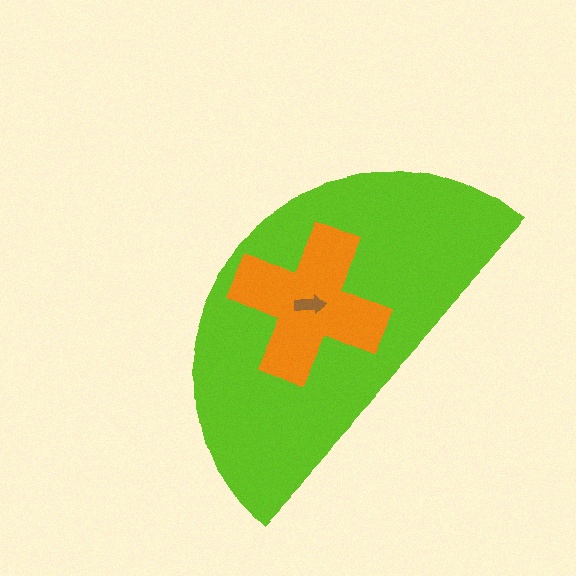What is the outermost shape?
The lime semicircle.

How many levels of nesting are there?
3.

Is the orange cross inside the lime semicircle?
Yes.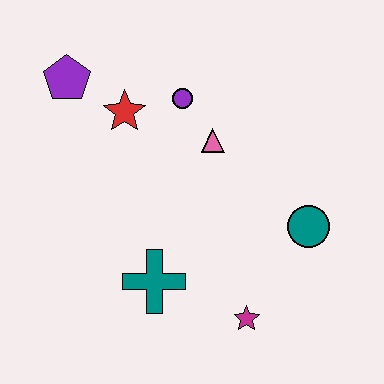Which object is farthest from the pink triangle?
The magenta star is farthest from the pink triangle.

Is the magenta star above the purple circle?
No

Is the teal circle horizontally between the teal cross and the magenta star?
No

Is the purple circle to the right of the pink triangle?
No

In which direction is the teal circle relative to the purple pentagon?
The teal circle is to the right of the purple pentagon.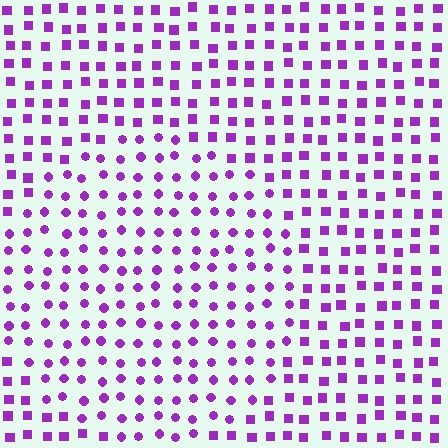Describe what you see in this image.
The image is filled with small purple elements arranged in a uniform grid. A circle-shaped region contains circles, while the surrounding area contains squares. The boundary is defined purely by the change in element shape.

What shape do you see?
I see a circle.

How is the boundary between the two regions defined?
The boundary is defined by a change in element shape: circles inside vs. squares outside. All elements share the same color and spacing.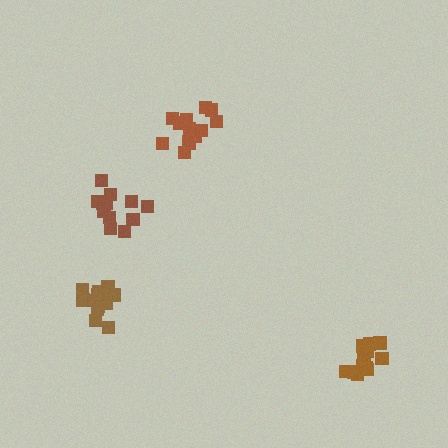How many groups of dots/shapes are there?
There are 4 groups.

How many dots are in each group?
Group 1: 15 dots, Group 2: 12 dots, Group 3: 14 dots, Group 4: 12 dots (53 total).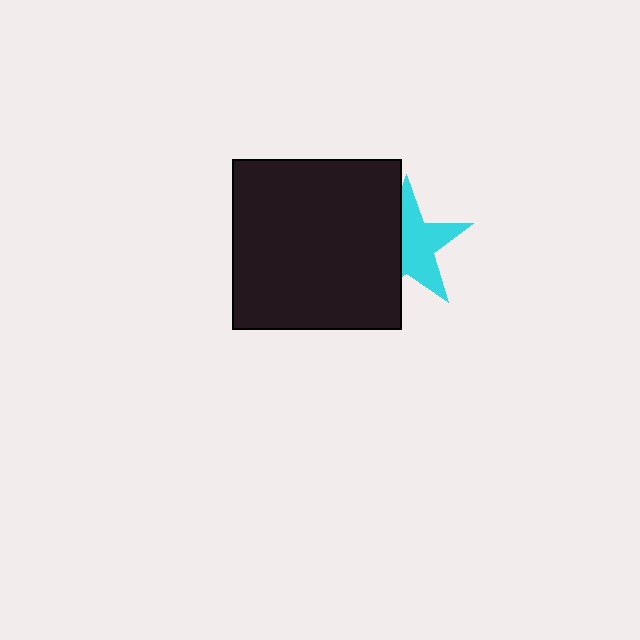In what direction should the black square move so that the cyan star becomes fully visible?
The black square should move left. That is the shortest direction to clear the overlap and leave the cyan star fully visible.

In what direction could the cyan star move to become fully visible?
The cyan star could move right. That would shift it out from behind the black square entirely.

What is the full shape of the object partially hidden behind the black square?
The partially hidden object is a cyan star.